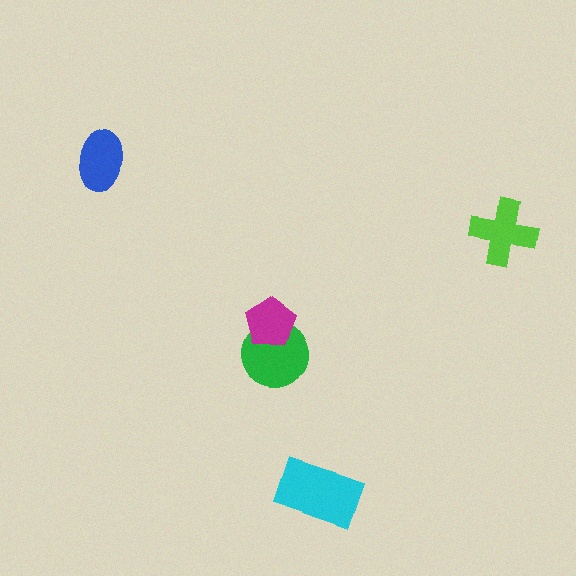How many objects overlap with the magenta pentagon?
1 object overlaps with the magenta pentagon.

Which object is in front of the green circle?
The magenta pentagon is in front of the green circle.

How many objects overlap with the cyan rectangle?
0 objects overlap with the cyan rectangle.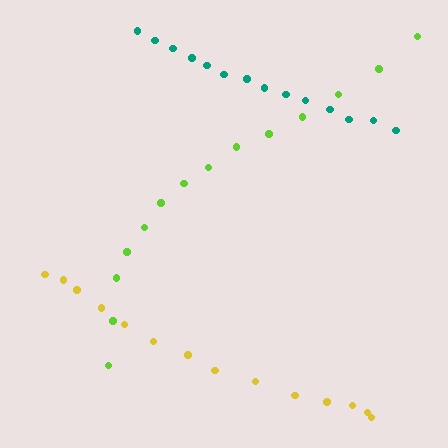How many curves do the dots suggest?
There are 3 distinct paths.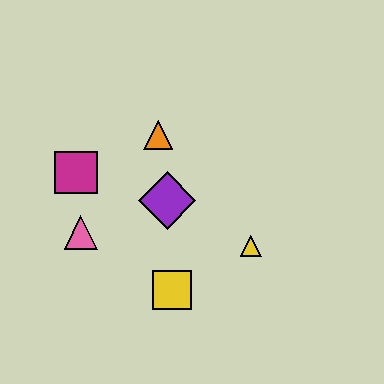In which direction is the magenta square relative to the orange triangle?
The magenta square is to the left of the orange triangle.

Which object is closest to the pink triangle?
The magenta square is closest to the pink triangle.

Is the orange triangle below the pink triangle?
No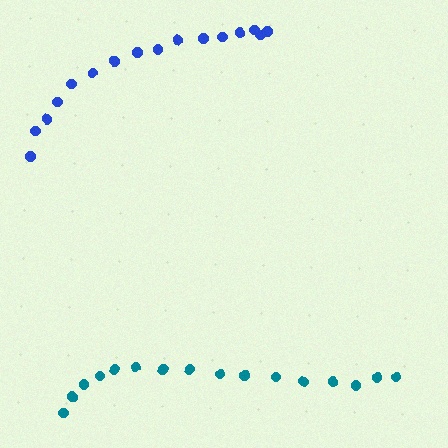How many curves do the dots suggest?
There are 2 distinct paths.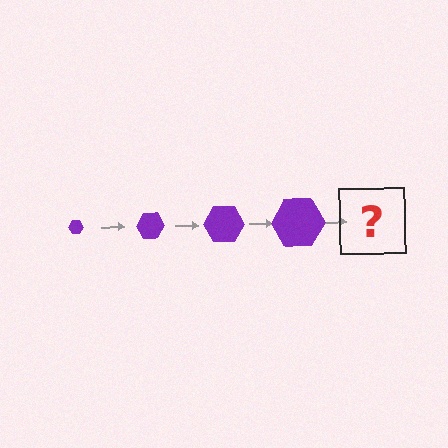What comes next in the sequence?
The next element should be a purple hexagon, larger than the previous one.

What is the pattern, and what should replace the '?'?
The pattern is that the hexagon gets progressively larger each step. The '?' should be a purple hexagon, larger than the previous one.